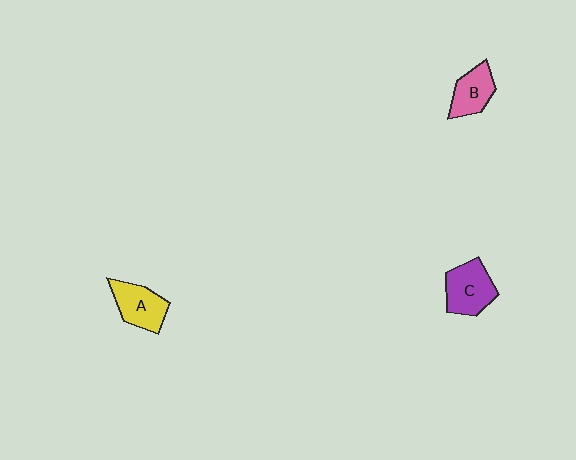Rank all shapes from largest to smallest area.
From largest to smallest: C (purple), A (yellow), B (pink).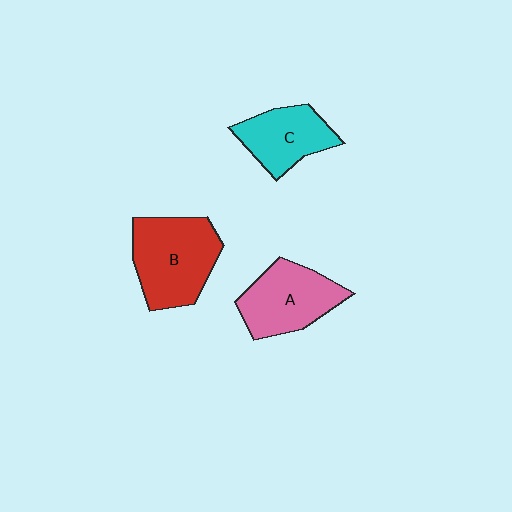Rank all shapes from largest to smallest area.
From largest to smallest: B (red), A (pink), C (cyan).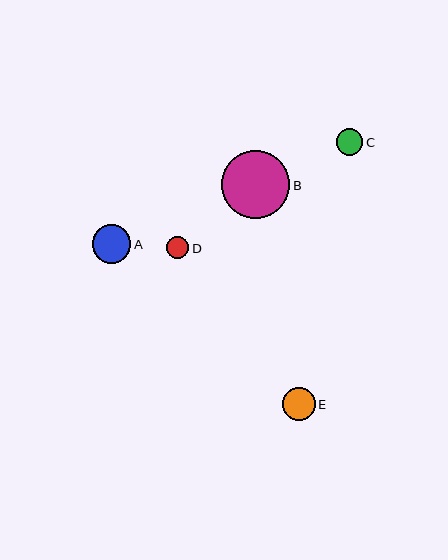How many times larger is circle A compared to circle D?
Circle A is approximately 1.8 times the size of circle D.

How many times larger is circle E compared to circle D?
Circle E is approximately 1.5 times the size of circle D.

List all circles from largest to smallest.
From largest to smallest: B, A, E, C, D.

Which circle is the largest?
Circle B is the largest with a size of approximately 68 pixels.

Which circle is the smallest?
Circle D is the smallest with a size of approximately 22 pixels.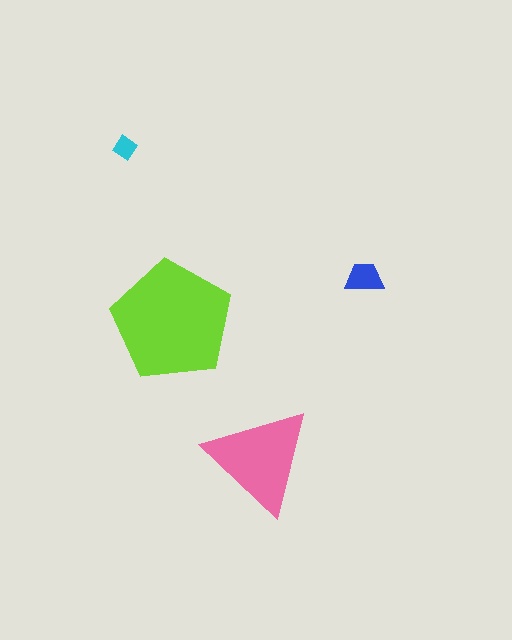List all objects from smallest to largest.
The cyan diamond, the blue trapezoid, the pink triangle, the lime pentagon.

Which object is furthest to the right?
The blue trapezoid is rightmost.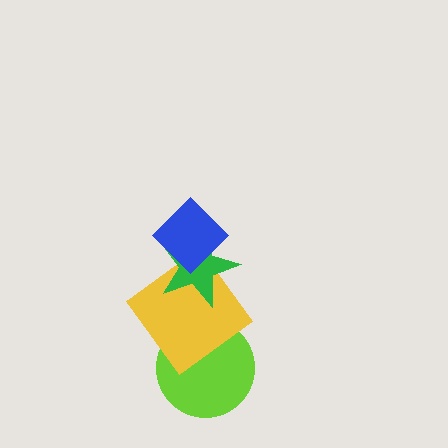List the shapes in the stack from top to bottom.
From top to bottom: the blue diamond, the green star, the yellow diamond, the lime circle.